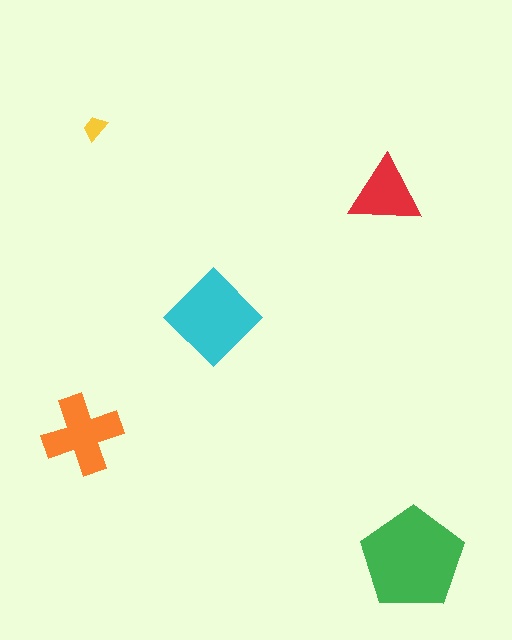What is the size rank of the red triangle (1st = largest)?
4th.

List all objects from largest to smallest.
The green pentagon, the cyan diamond, the orange cross, the red triangle, the yellow trapezoid.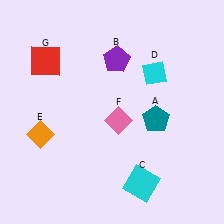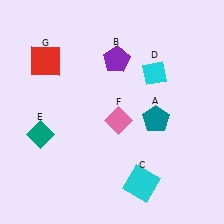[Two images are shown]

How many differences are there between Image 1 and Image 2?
There is 1 difference between the two images.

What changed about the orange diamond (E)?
In Image 1, E is orange. In Image 2, it changed to teal.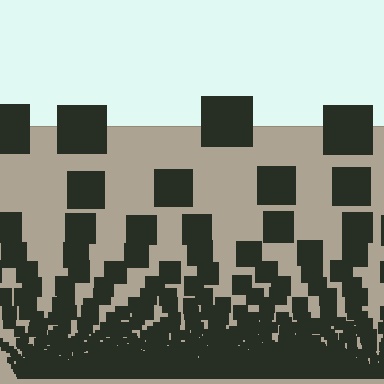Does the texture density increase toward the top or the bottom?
Density increases toward the bottom.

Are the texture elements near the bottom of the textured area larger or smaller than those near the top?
Smaller. The gradient is inverted — elements near the bottom are smaller and denser.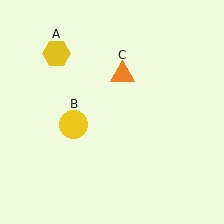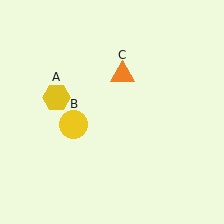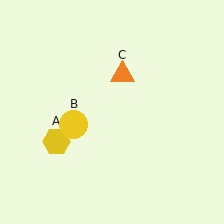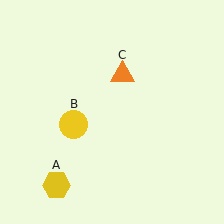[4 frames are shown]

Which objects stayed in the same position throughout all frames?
Yellow circle (object B) and orange triangle (object C) remained stationary.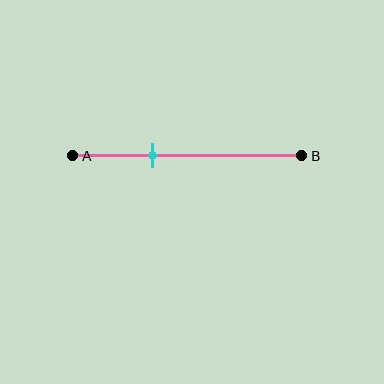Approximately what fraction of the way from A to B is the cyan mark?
The cyan mark is approximately 35% of the way from A to B.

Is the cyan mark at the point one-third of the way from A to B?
Yes, the mark is approximately at the one-third point.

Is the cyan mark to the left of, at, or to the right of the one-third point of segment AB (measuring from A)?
The cyan mark is approximately at the one-third point of segment AB.